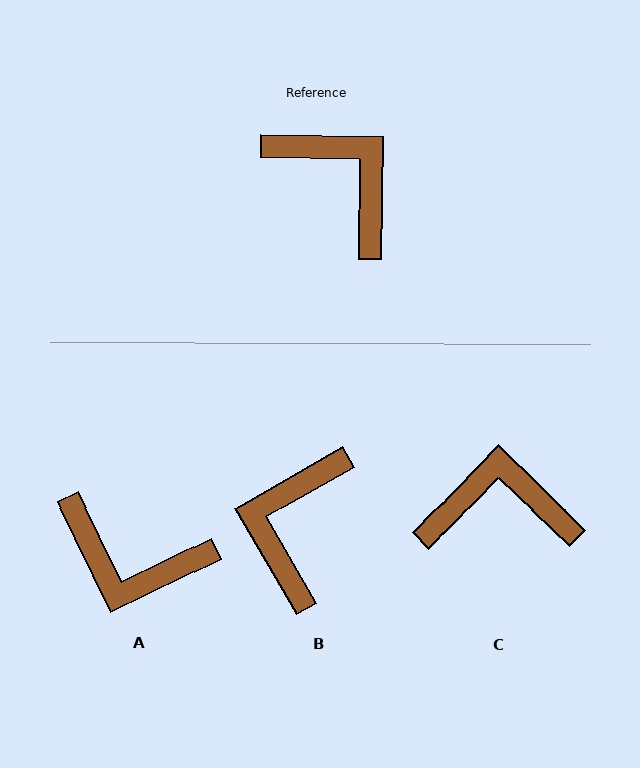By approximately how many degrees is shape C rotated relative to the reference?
Approximately 47 degrees counter-clockwise.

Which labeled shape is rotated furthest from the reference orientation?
A, about 153 degrees away.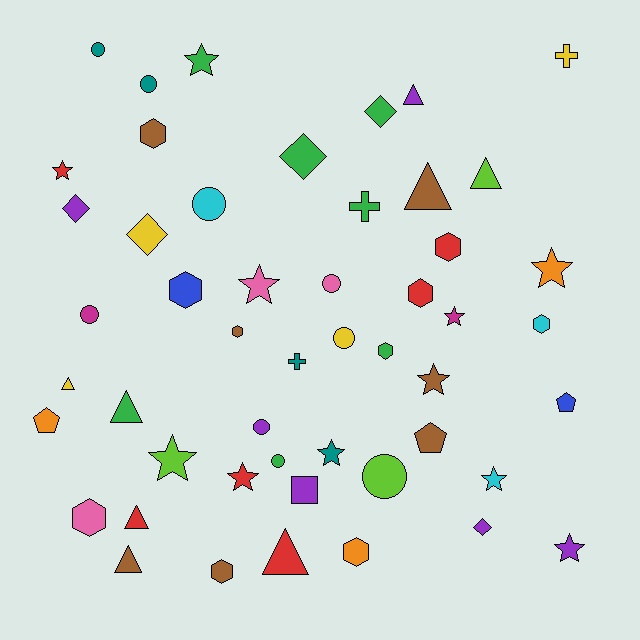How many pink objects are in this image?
There are 3 pink objects.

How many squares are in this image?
There is 1 square.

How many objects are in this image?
There are 50 objects.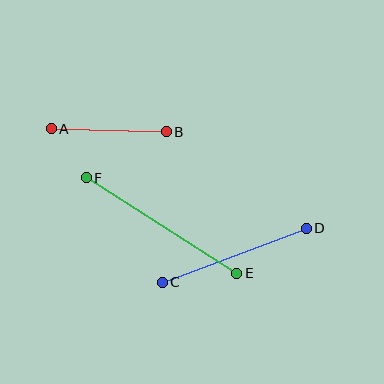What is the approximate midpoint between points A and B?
The midpoint is at approximately (109, 130) pixels.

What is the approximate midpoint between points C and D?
The midpoint is at approximately (234, 255) pixels.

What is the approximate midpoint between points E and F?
The midpoint is at approximately (161, 225) pixels.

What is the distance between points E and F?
The distance is approximately 178 pixels.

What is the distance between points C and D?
The distance is approximately 154 pixels.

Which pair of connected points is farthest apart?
Points E and F are farthest apart.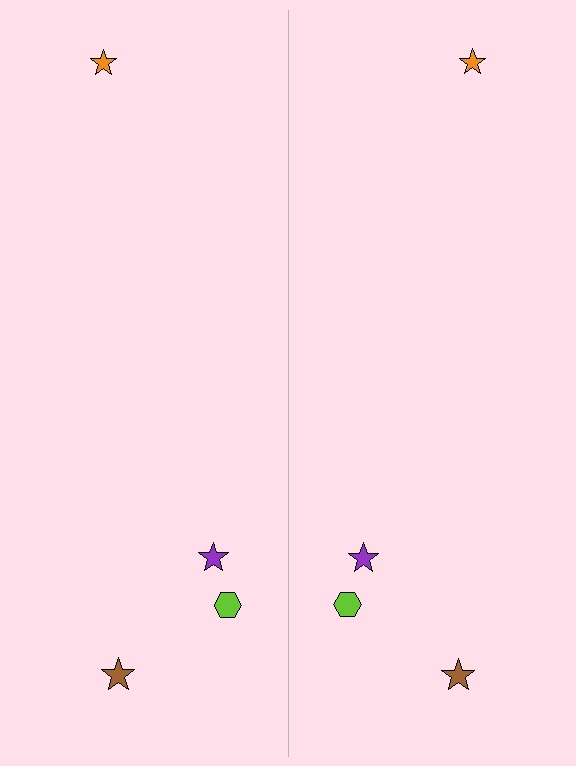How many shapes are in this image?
There are 8 shapes in this image.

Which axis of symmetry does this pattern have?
The pattern has a vertical axis of symmetry running through the center of the image.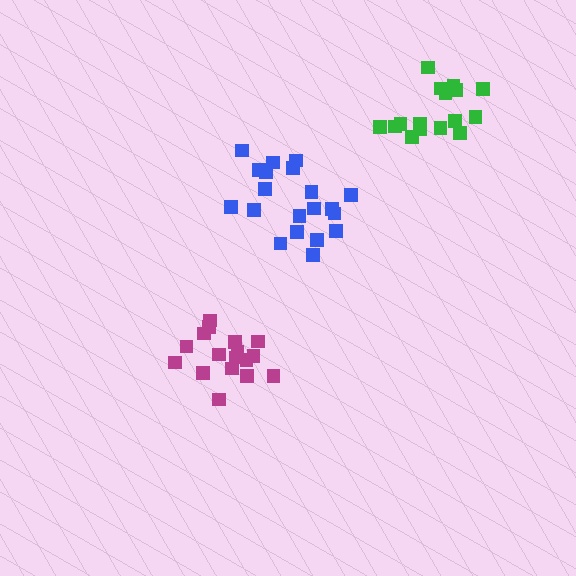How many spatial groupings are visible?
There are 3 spatial groupings.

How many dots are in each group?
Group 1: 21 dots, Group 2: 17 dots, Group 3: 17 dots (55 total).